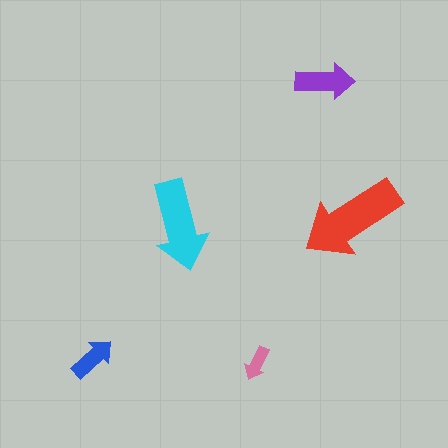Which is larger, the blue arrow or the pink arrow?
The blue one.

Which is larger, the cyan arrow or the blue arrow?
The cyan one.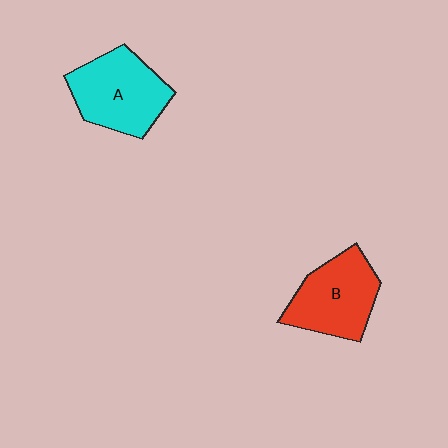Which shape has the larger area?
Shape A (cyan).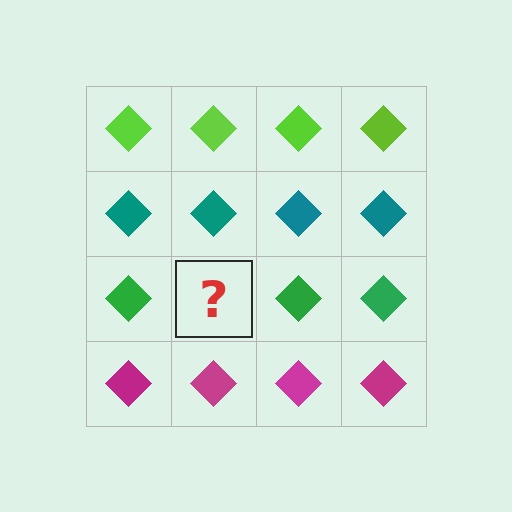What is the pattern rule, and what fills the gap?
The rule is that each row has a consistent color. The gap should be filled with a green diamond.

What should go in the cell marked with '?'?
The missing cell should contain a green diamond.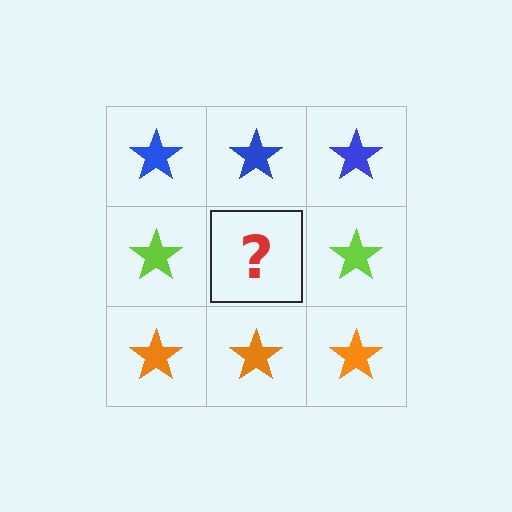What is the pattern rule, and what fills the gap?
The rule is that each row has a consistent color. The gap should be filled with a lime star.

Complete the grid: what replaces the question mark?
The question mark should be replaced with a lime star.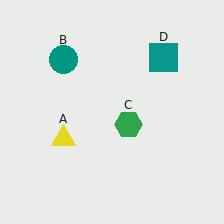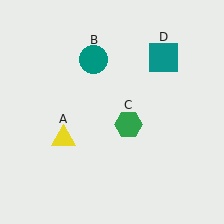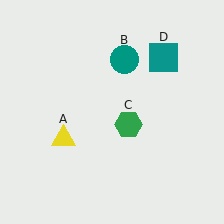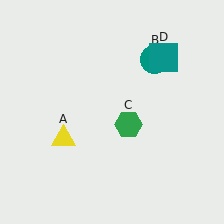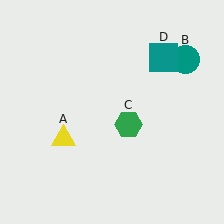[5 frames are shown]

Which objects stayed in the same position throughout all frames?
Yellow triangle (object A) and green hexagon (object C) and teal square (object D) remained stationary.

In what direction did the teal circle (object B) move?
The teal circle (object B) moved right.